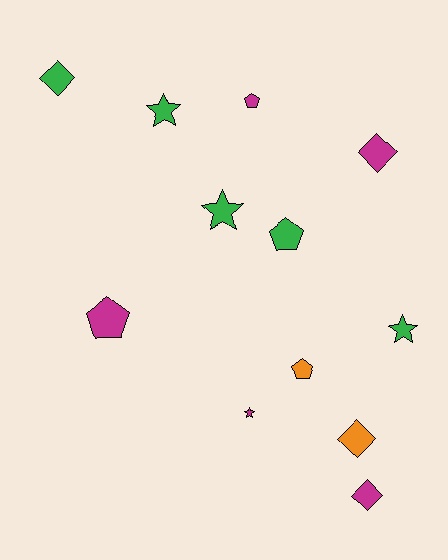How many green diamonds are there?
There is 1 green diamond.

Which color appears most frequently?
Magenta, with 5 objects.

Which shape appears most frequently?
Pentagon, with 4 objects.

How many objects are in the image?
There are 12 objects.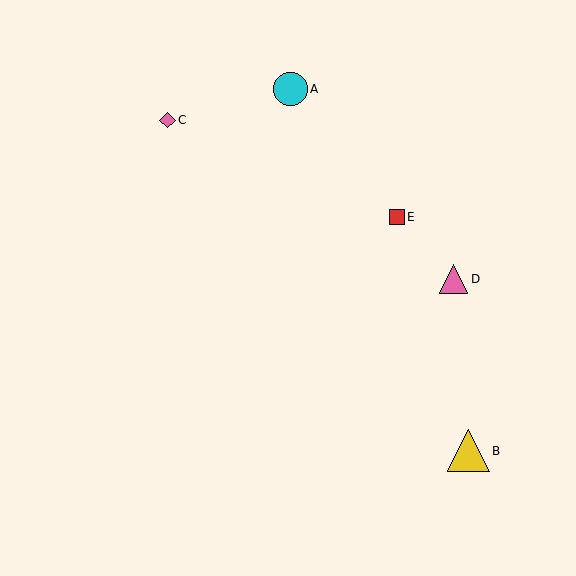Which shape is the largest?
The yellow triangle (labeled B) is the largest.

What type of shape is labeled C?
Shape C is a pink diamond.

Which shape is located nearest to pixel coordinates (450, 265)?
The pink triangle (labeled D) at (454, 279) is nearest to that location.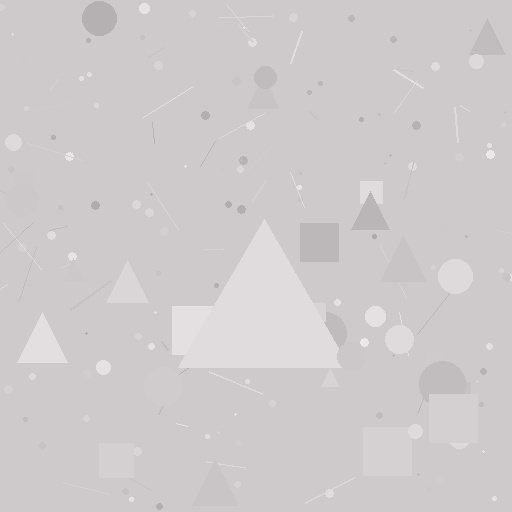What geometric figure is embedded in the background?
A triangle is embedded in the background.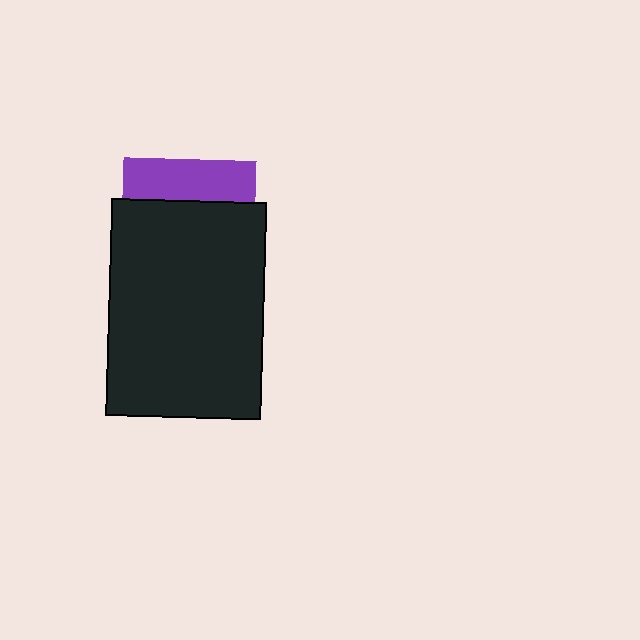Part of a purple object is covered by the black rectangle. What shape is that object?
It is a square.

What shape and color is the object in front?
The object in front is a black rectangle.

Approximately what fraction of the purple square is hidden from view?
Roughly 70% of the purple square is hidden behind the black rectangle.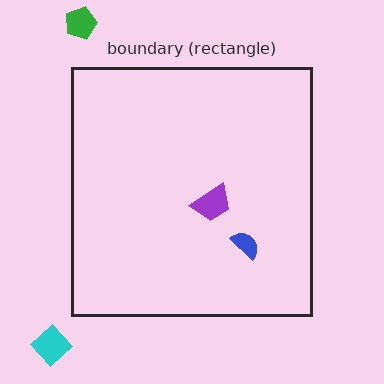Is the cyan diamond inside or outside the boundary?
Outside.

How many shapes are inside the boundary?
2 inside, 2 outside.